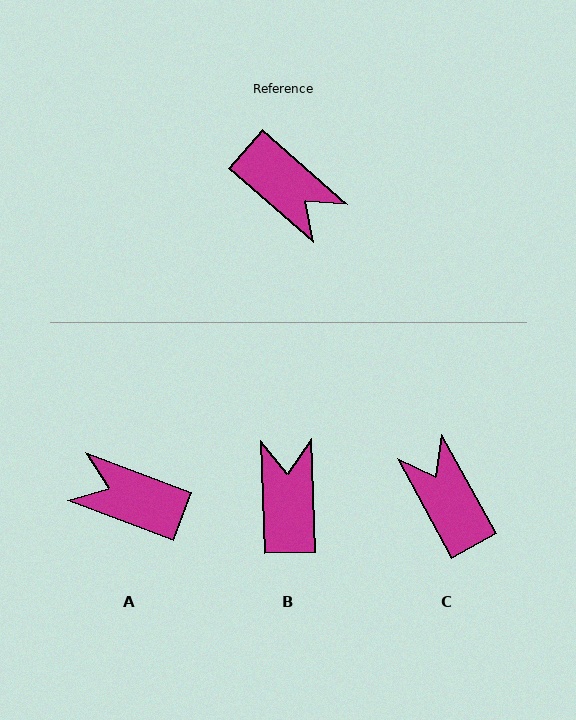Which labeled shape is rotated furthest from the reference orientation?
C, about 160 degrees away.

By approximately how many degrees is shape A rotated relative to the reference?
Approximately 159 degrees clockwise.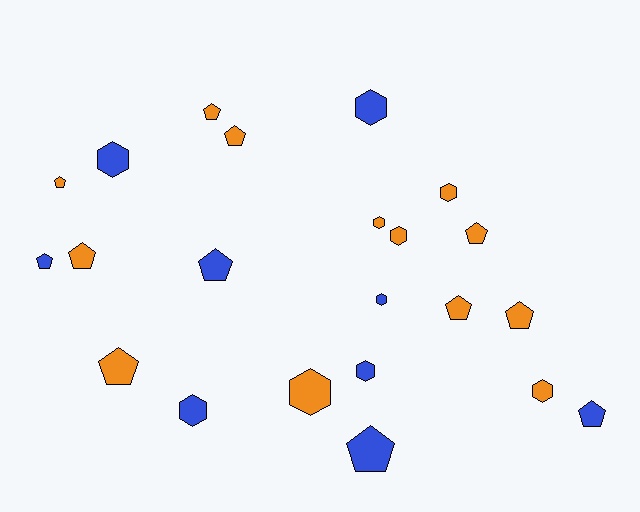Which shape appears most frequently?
Pentagon, with 12 objects.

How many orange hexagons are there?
There are 5 orange hexagons.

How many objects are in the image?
There are 22 objects.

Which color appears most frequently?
Orange, with 13 objects.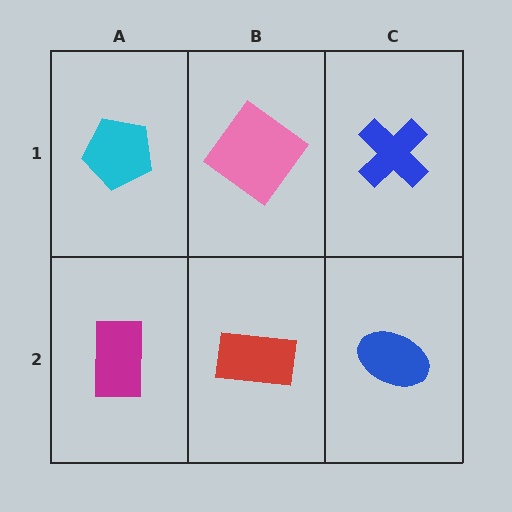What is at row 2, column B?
A red rectangle.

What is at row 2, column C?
A blue ellipse.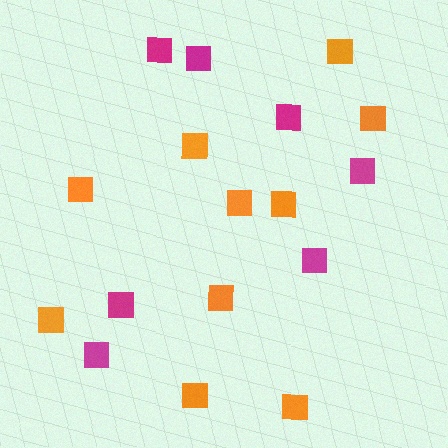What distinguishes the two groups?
There are 2 groups: one group of magenta squares (7) and one group of orange squares (10).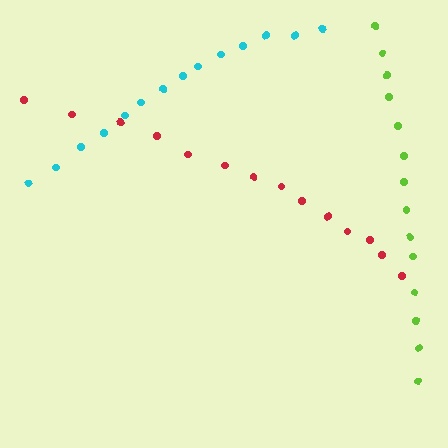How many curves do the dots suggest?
There are 3 distinct paths.